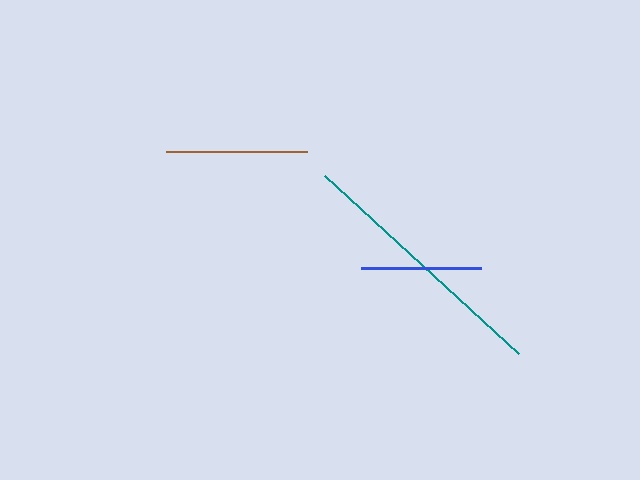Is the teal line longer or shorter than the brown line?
The teal line is longer than the brown line.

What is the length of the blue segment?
The blue segment is approximately 120 pixels long.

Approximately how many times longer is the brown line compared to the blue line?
The brown line is approximately 1.2 times the length of the blue line.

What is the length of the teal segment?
The teal segment is approximately 264 pixels long.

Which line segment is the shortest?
The blue line is the shortest at approximately 120 pixels.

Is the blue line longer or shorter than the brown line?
The brown line is longer than the blue line.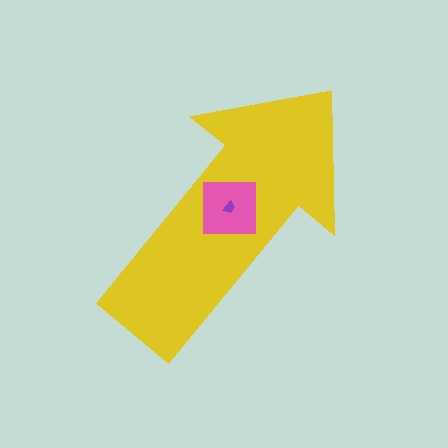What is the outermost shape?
The yellow arrow.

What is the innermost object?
The purple trapezoid.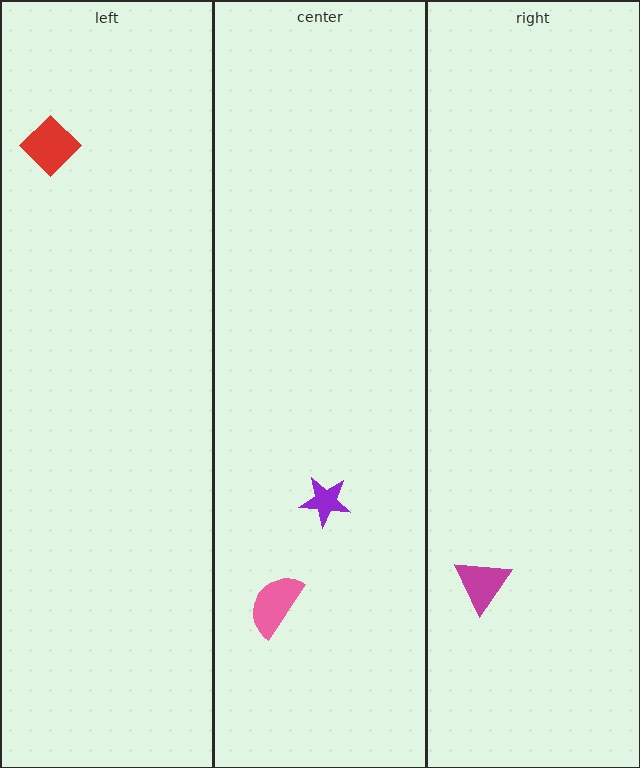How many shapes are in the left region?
1.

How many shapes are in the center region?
2.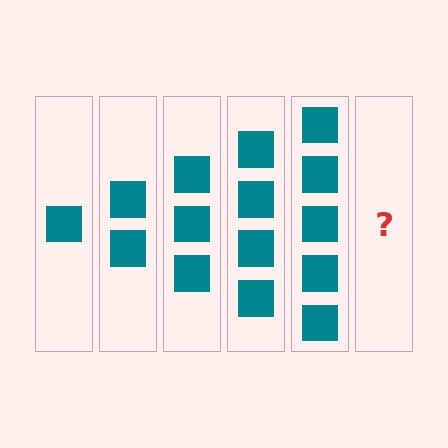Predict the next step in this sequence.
The next step is 6 squares.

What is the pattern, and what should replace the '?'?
The pattern is that each step adds one more square. The '?' should be 6 squares.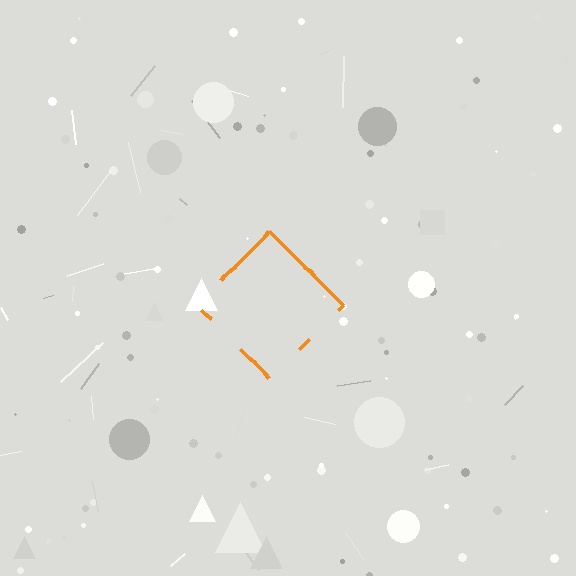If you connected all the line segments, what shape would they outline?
They would outline a diamond.